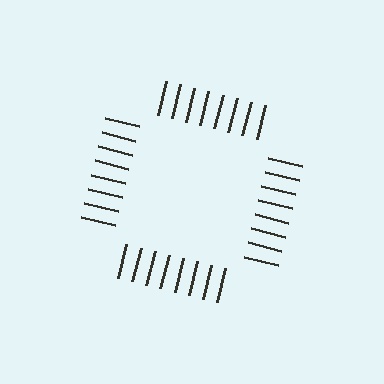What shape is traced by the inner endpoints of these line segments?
An illusory square — the line segments terminate on its edges but no continuous stroke is drawn.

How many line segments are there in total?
32 — 8 along each of the 4 edges.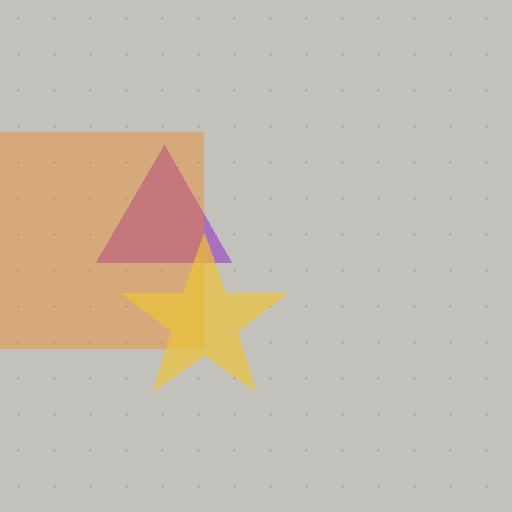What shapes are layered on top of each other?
The layered shapes are: a purple triangle, an orange square, a yellow star.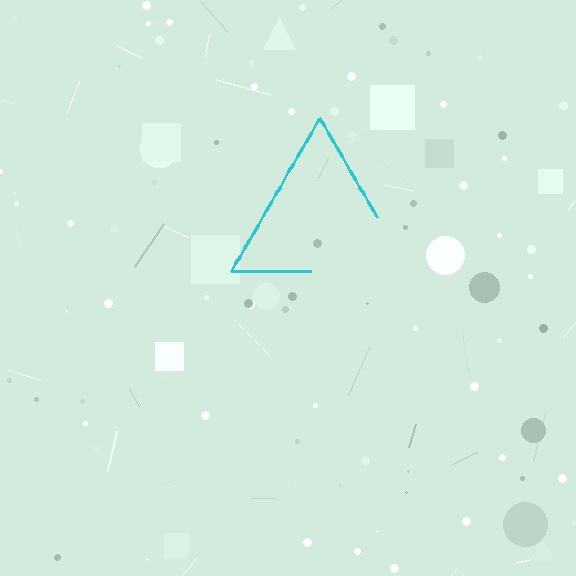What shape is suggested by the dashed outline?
The dashed outline suggests a triangle.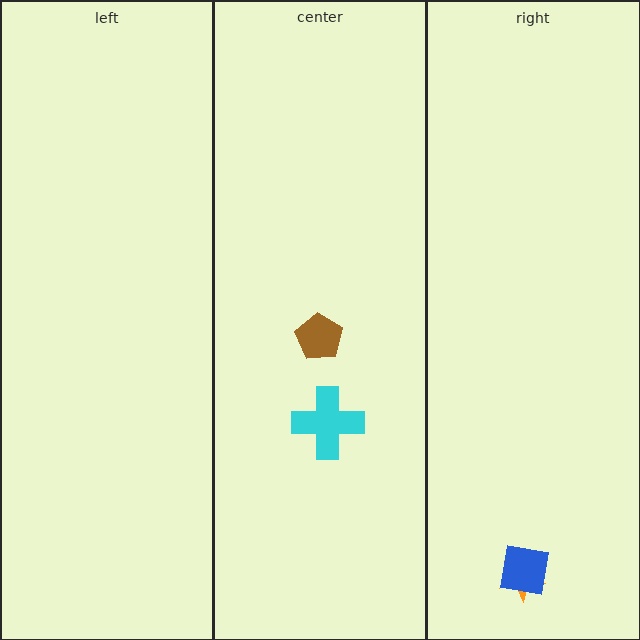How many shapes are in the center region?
2.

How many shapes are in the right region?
2.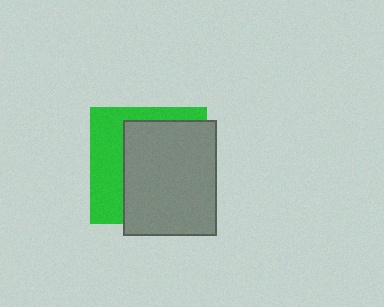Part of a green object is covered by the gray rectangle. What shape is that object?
It is a square.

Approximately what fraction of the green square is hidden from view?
Roughly 64% of the green square is hidden behind the gray rectangle.